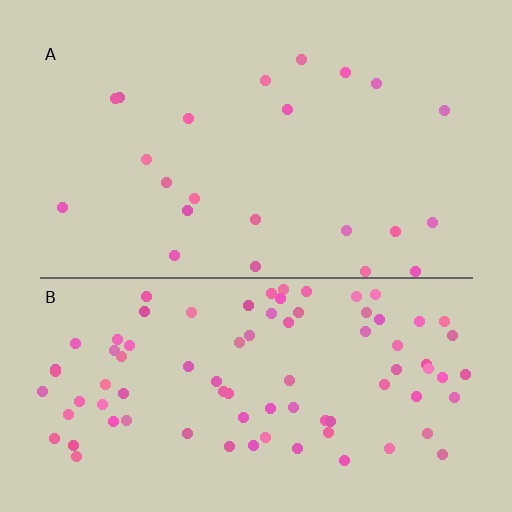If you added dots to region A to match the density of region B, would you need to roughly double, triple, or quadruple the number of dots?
Approximately quadruple.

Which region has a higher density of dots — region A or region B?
B (the bottom).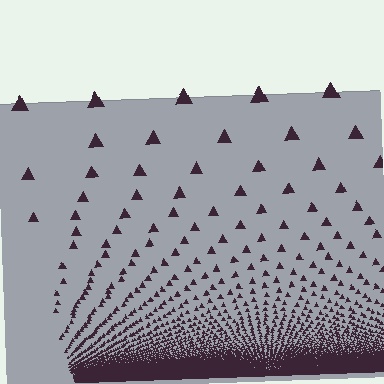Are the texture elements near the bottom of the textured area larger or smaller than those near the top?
Smaller. The gradient is inverted — elements near the bottom are smaller and denser.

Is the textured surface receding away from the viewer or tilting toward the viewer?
The surface appears to tilt toward the viewer. Texture elements get larger and sparser toward the top.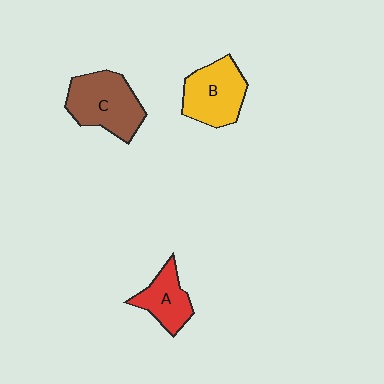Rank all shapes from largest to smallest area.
From largest to smallest: C (brown), B (yellow), A (red).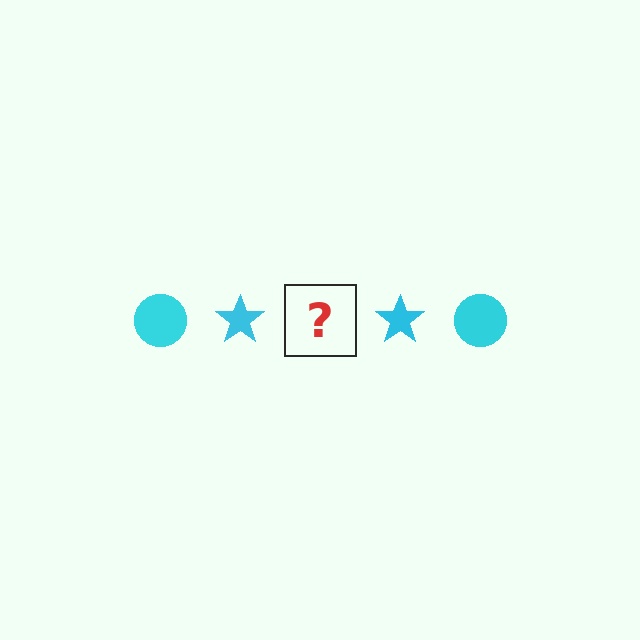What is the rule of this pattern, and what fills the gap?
The rule is that the pattern cycles through circle, star shapes in cyan. The gap should be filled with a cyan circle.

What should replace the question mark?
The question mark should be replaced with a cyan circle.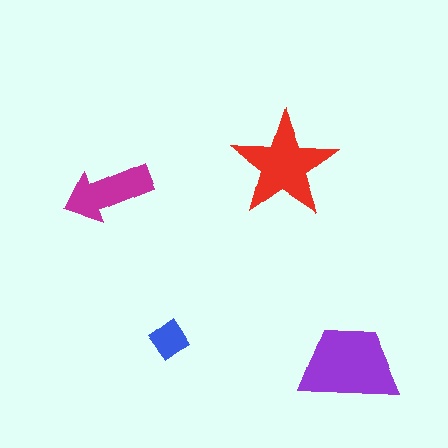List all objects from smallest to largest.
The blue diamond, the magenta arrow, the red star, the purple trapezoid.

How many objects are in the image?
There are 4 objects in the image.